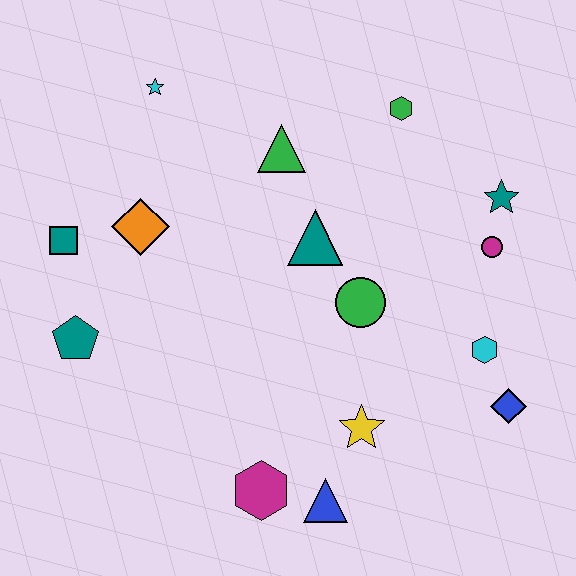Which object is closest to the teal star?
The magenta circle is closest to the teal star.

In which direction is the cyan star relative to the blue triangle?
The cyan star is above the blue triangle.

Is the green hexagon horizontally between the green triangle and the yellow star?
No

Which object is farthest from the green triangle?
The blue triangle is farthest from the green triangle.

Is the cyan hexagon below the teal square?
Yes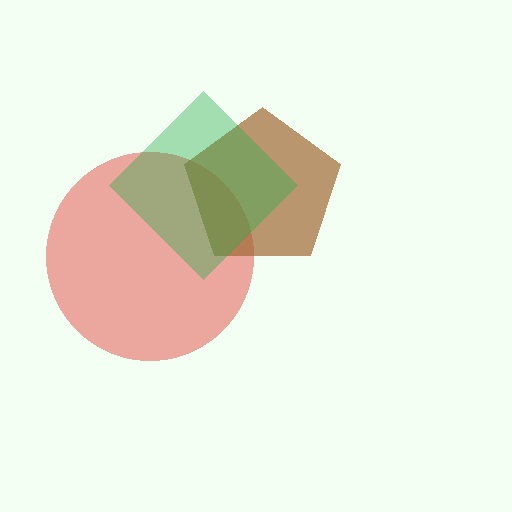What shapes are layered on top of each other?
The layered shapes are: a red circle, a brown pentagon, a green diamond.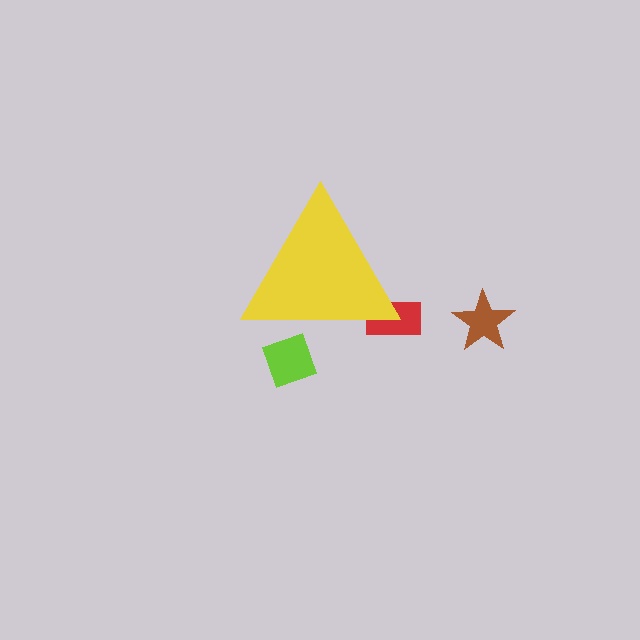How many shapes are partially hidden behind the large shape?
2 shapes are partially hidden.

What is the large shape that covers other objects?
A yellow triangle.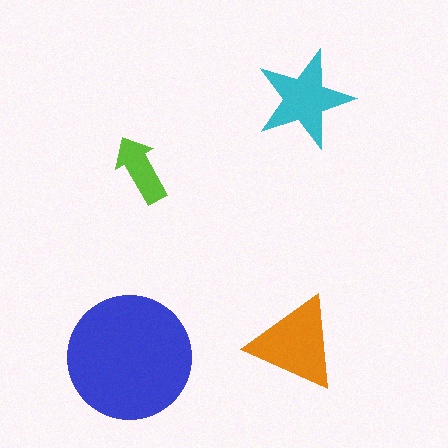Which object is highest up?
The cyan star is topmost.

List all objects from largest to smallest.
The blue circle, the orange triangle, the cyan star, the lime arrow.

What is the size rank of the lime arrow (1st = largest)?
4th.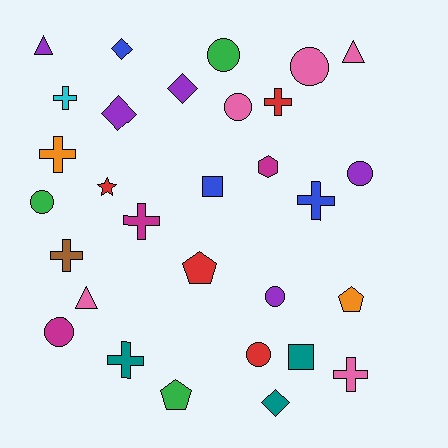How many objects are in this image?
There are 30 objects.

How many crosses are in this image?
There are 8 crosses.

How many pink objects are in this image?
There are 5 pink objects.